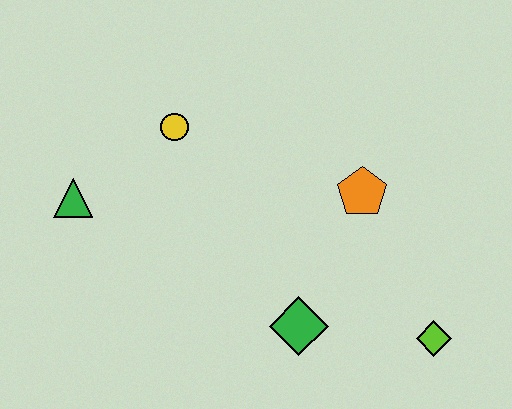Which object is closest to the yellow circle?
The green triangle is closest to the yellow circle.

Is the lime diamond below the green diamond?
Yes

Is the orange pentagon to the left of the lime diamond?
Yes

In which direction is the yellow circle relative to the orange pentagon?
The yellow circle is to the left of the orange pentagon.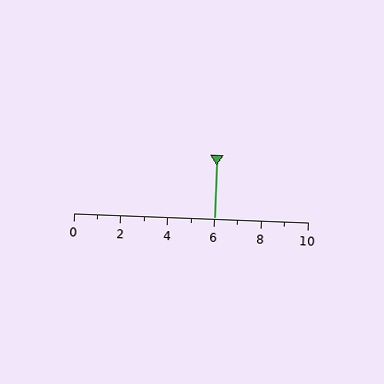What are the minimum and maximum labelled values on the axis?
The axis runs from 0 to 10.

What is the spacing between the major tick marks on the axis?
The major ticks are spaced 2 apart.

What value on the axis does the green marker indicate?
The marker indicates approximately 6.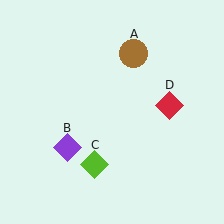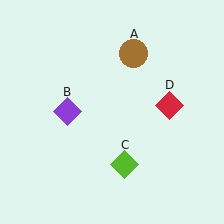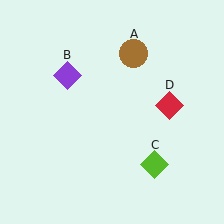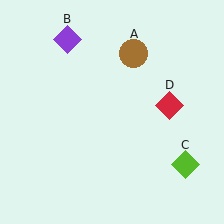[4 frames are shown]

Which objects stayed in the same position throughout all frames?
Brown circle (object A) and red diamond (object D) remained stationary.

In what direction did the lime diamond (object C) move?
The lime diamond (object C) moved right.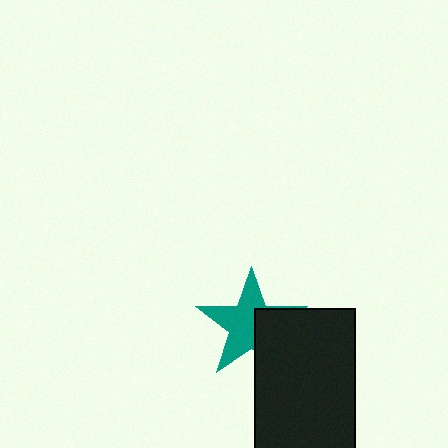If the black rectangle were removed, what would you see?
You would see the complete teal star.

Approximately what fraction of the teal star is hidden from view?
Roughly 39% of the teal star is hidden behind the black rectangle.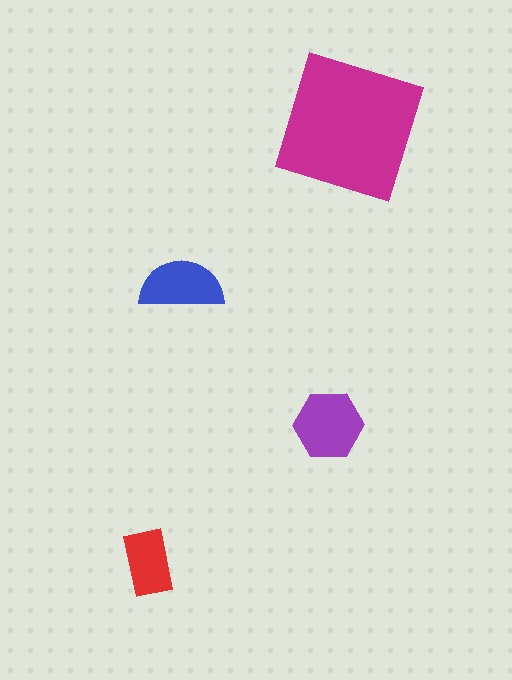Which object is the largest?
The magenta square.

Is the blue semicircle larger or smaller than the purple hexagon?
Smaller.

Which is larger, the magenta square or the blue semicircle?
The magenta square.